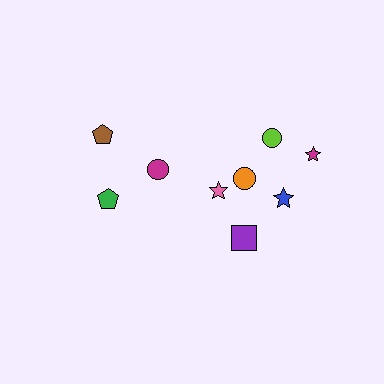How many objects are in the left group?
There are 3 objects.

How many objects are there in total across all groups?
There are 9 objects.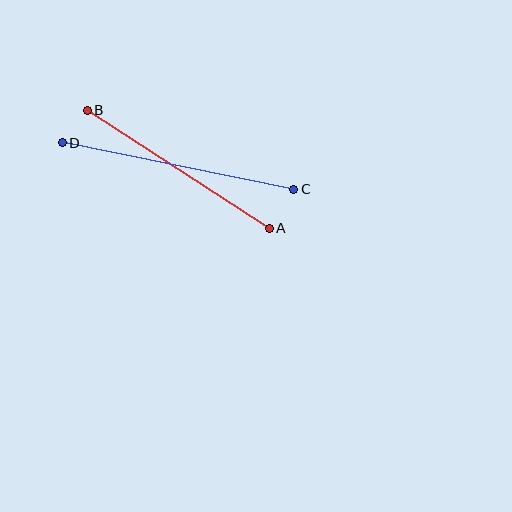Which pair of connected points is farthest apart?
Points C and D are farthest apart.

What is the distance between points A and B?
The distance is approximately 217 pixels.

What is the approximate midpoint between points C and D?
The midpoint is at approximately (178, 166) pixels.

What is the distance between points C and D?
The distance is approximately 236 pixels.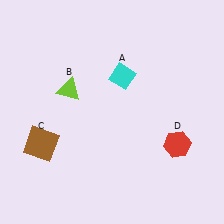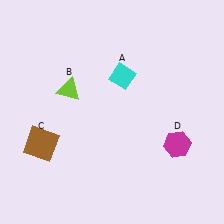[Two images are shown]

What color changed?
The hexagon (D) changed from red in Image 1 to magenta in Image 2.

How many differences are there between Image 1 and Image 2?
There is 1 difference between the two images.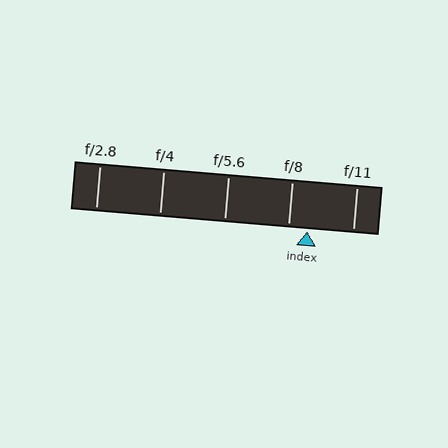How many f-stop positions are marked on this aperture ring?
There are 5 f-stop positions marked.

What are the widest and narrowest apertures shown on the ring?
The widest aperture shown is f/2.8 and the narrowest is f/11.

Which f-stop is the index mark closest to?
The index mark is closest to f/8.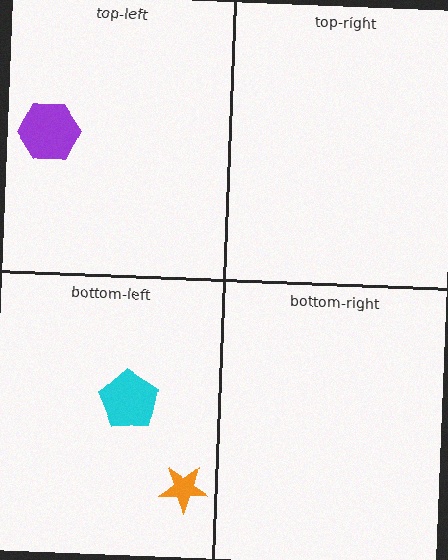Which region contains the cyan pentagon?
The bottom-left region.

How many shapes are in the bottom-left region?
2.